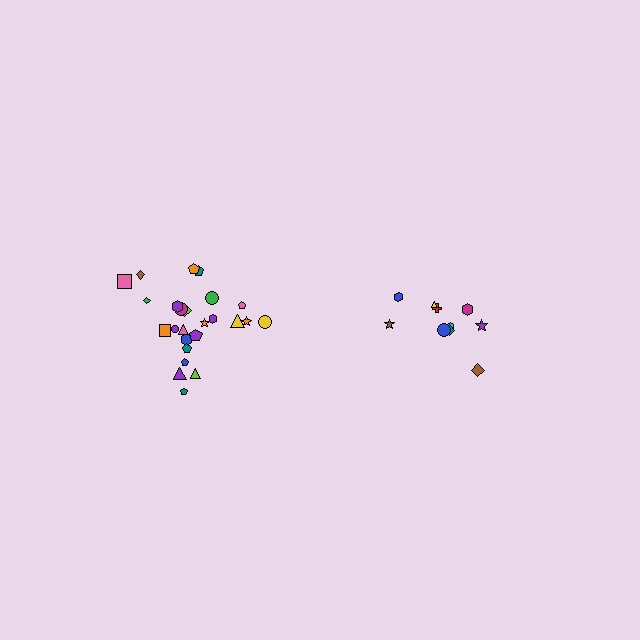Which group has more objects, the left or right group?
The left group.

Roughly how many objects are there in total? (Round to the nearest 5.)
Roughly 35 objects in total.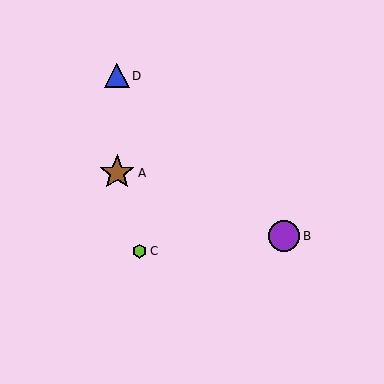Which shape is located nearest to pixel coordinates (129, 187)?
The brown star (labeled A) at (117, 173) is nearest to that location.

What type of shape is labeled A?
Shape A is a brown star.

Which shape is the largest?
The brown star (labeled A) is the largest.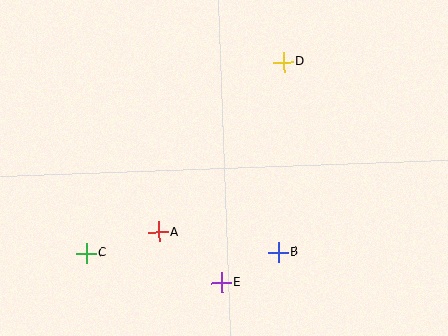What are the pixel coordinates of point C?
Point C is at (86, 253).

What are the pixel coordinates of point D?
Point D is at (283, 62).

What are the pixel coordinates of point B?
Point B is at (279, 252).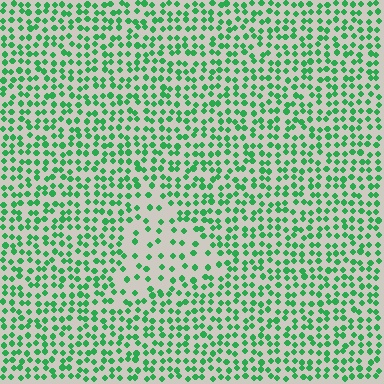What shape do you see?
I see a triangle.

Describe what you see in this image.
The image contains small green elements arranged at two different densities. A triangle-shaped region is visible where the elements are less densely packed than the surrounding area.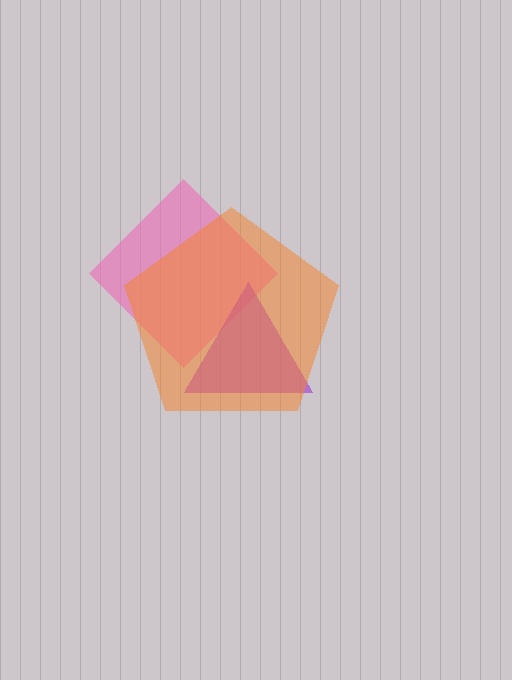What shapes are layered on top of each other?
The layered shapes are: a pink diamond, a purple triangle, an orange pentagon.